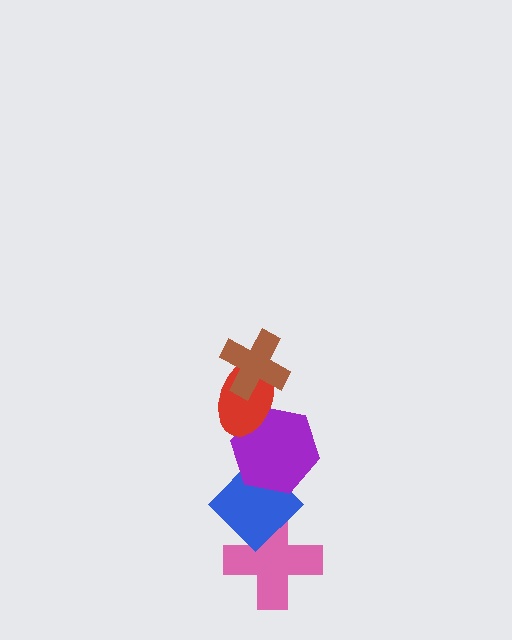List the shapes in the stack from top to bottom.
From top to bottom: the brown cross, the red ellipse, the purple hexagon, the blue diamond, the pink cross.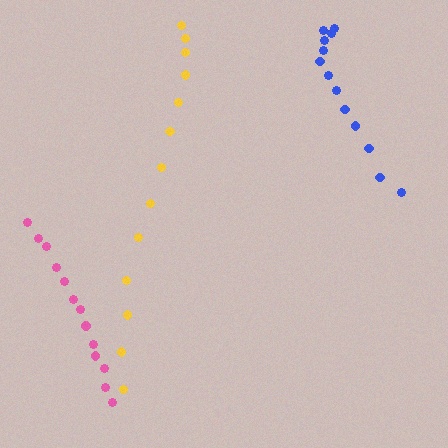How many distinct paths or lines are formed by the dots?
There are 3 distinct paths.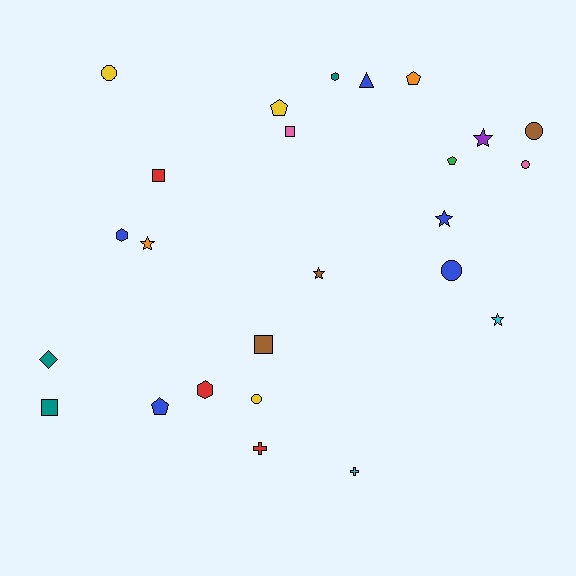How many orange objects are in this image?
There are 2 orange objects.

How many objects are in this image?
There are 25 objects.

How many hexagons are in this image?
There are 3 hexagons.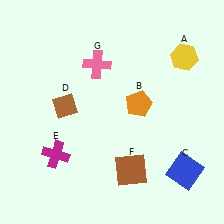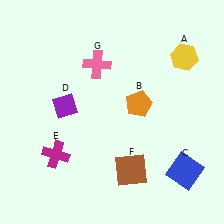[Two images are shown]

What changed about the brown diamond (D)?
In Image 1, D is brown. In Image 2, it changed to purple.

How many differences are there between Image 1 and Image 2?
There is 1 difference between the two images.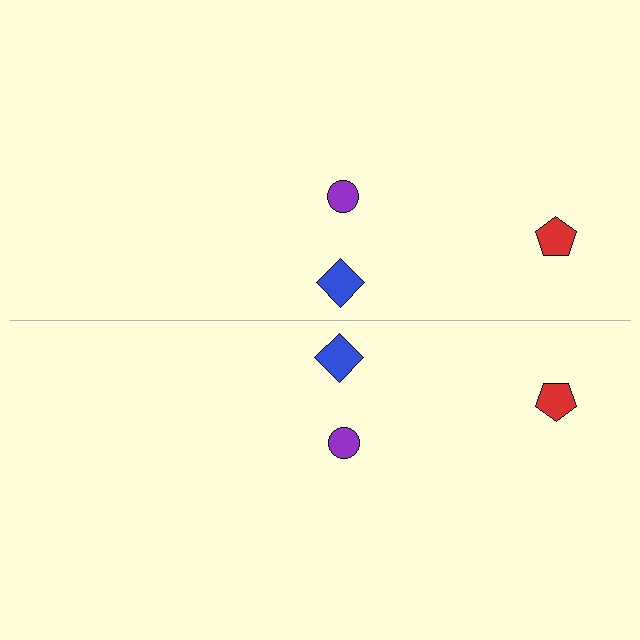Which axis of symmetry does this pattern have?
The pattern has a horizontal axis of symmetry running through the center of the image.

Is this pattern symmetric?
Yes, this pattern has bilateral (reflection) symmetry.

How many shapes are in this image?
There are 6 shapes in this image.